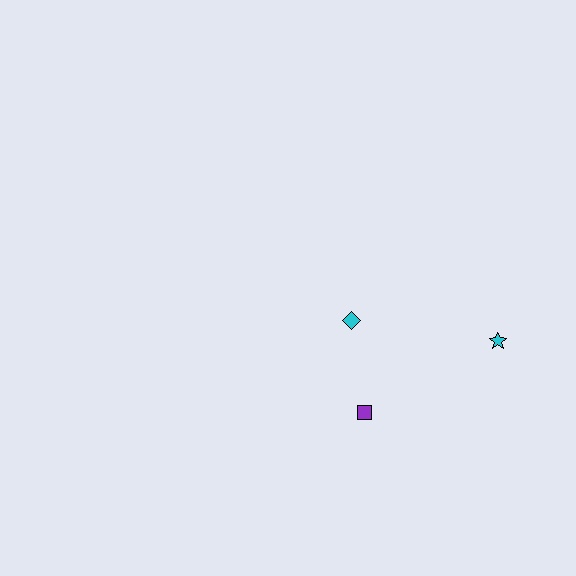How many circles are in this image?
There are no circles.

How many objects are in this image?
There are 3 objects.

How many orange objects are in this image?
There are no orange objects.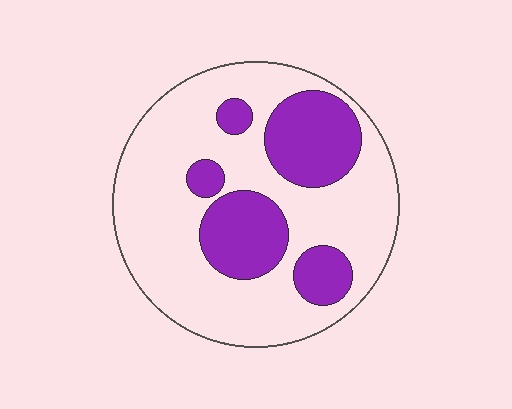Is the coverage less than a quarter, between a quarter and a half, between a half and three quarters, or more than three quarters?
Between a quarter and a half.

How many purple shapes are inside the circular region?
5.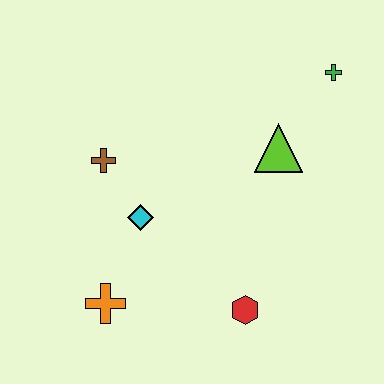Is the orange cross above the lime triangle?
No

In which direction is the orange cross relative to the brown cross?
The orange cross is below the brown cross.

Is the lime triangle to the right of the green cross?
No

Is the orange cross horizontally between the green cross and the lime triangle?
No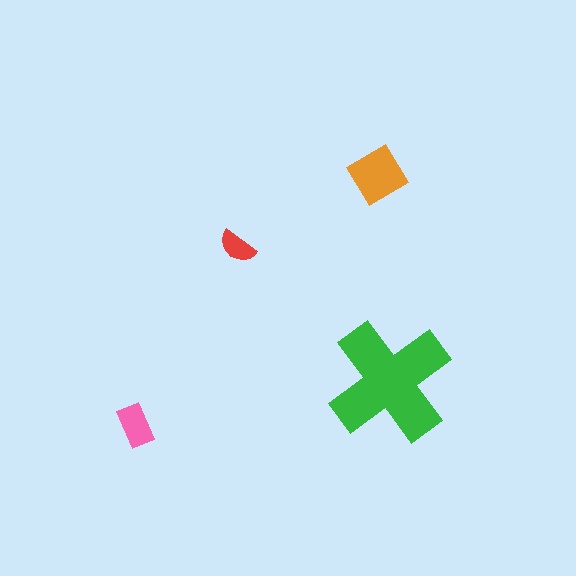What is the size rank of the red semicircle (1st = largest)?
4th.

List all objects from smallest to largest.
The red semicircle, the pink rectangle, the orange diamond, the green cross.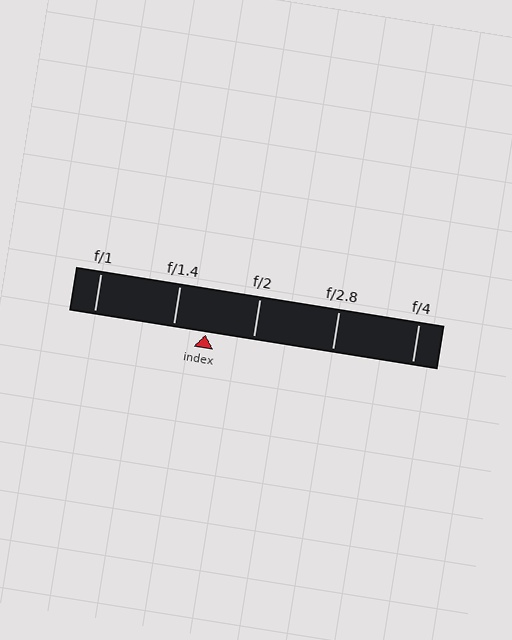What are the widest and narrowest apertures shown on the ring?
The widest aperture shown is f/1 and the narrowest is f/4.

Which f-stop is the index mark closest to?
The index mark is closest to f/1.4.